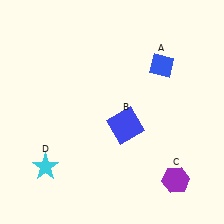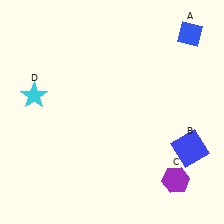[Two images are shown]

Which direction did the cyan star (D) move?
The cyan star (D) moved up.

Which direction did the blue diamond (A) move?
The blue diamond (A) moved up.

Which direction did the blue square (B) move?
The blue square (B) moved right.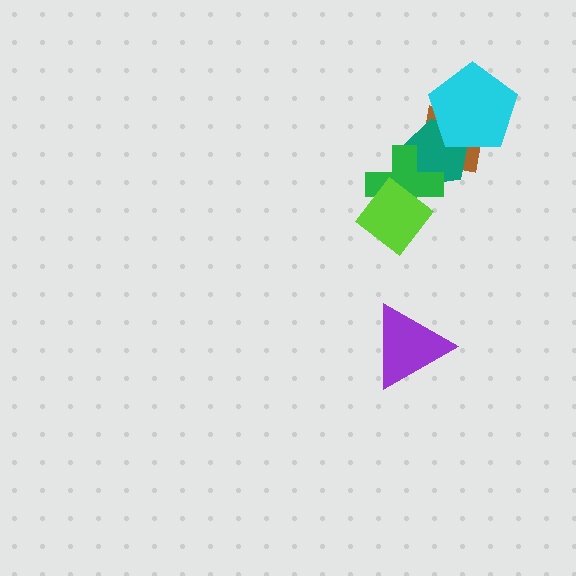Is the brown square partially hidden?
Yes, it is partially covered by another shape.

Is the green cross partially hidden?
Yes, it is partially covered by another shape.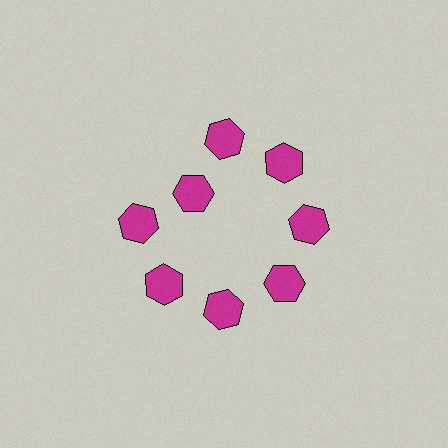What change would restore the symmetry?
The symmetry would be restored by moving it outward, back onto the ring so that all 8 hexagons sit at equal angles and equal distance from the center.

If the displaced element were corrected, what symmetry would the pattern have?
It would have 8-fold rotational symmetry — the pattern would map onto itself every 45 degrees.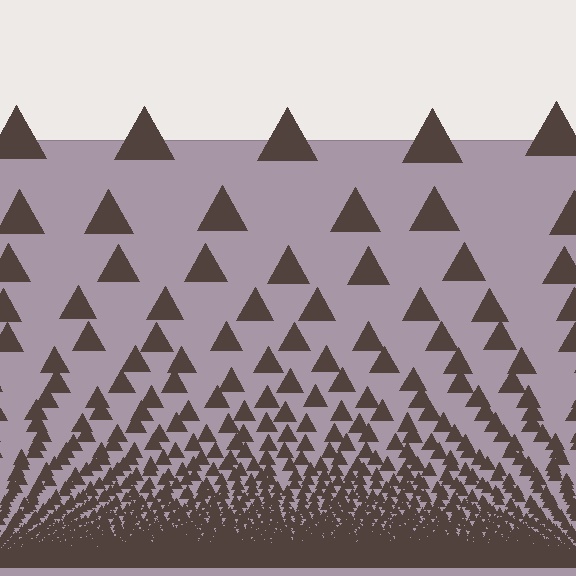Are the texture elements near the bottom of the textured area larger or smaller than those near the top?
Smaller. The gradient is inverted — elements near the bottom are smaller and denser.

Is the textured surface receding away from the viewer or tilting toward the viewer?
The surface appears to tilt toward the viewer. Texture elements get larger and sparser toward the top.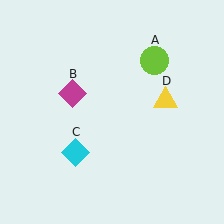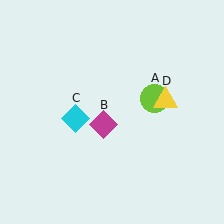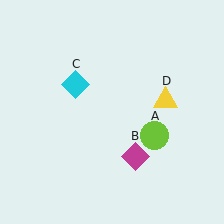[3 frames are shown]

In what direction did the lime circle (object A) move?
The lime circle (object A) moved down.